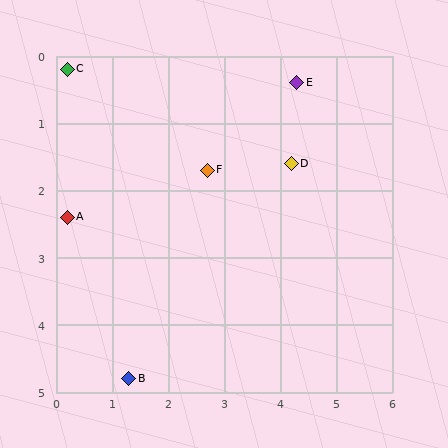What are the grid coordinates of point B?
Point B is at approximately (1.3, 4.8).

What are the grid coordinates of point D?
Point D is at approximately (4.2, 1.6).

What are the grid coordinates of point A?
Point A is at approximately (0.2, 2.4).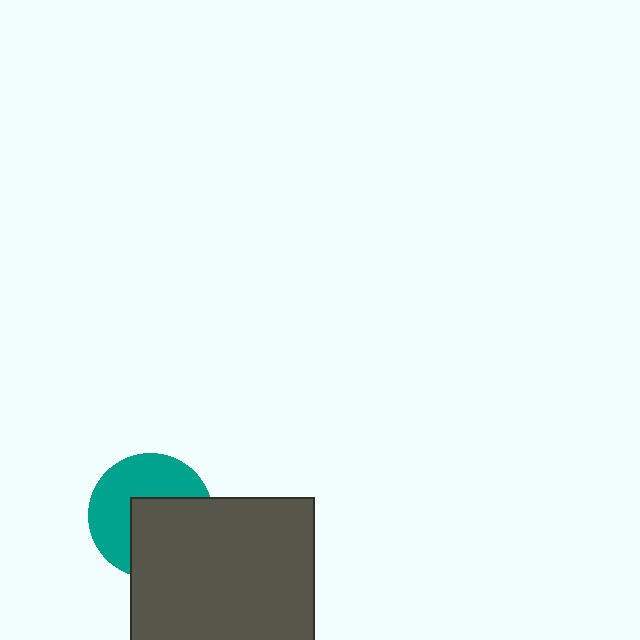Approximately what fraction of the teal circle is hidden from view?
Roughly 48% of the teal circle is hidden behind the dark gray square.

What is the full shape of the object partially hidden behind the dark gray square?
The partially hidden object is a teal circle.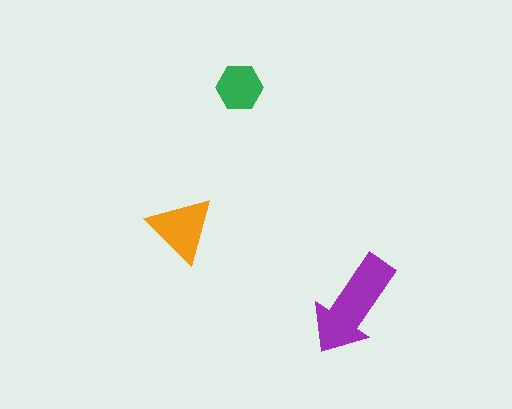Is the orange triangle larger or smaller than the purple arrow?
Smaller.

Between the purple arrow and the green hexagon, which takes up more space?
The purple arrow.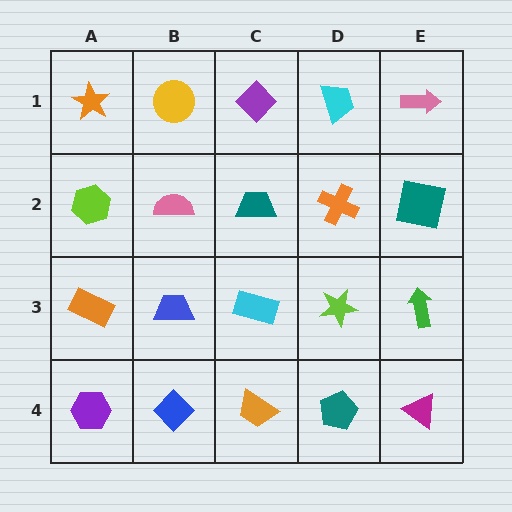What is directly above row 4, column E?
A green arrow.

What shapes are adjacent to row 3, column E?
A teal square (row 2, column E), a magenta triangle (row 4, column E), a lime star (row 3, column D).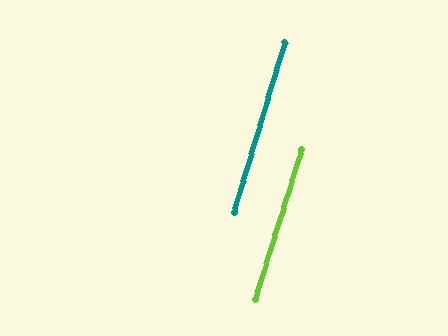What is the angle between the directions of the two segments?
Approximately 1 degree.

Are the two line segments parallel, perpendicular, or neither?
Parallel — their directions differ by only 0.5°.